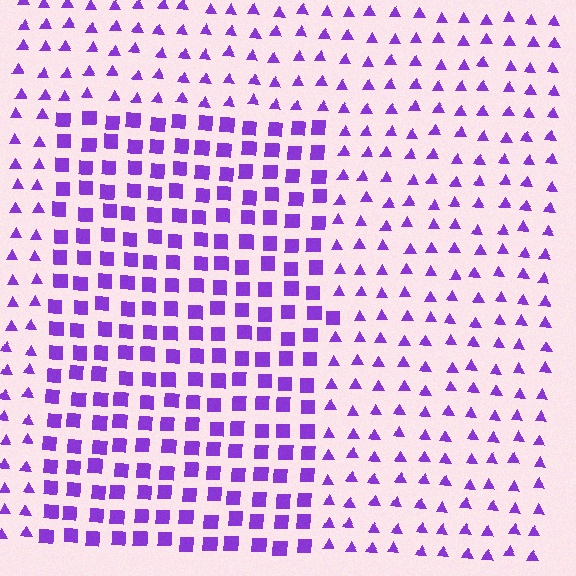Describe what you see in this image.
The image is filled with small purple elements arranged in a uniform grid. A rectangle-shaped region contains squares, while the surrounding area contains triangles. The boundary is defined purely by the change in element shape.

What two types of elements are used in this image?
The image uses squares inside the rectangle region and triangles outside it.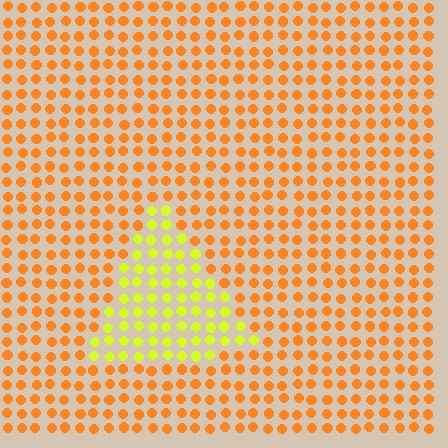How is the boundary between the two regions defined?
The boundary is defined purely by a slight shift in hue (about 44 degrees). Spacing, size, and orientation are identical on both sides.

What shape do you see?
I see a triangle.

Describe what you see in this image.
The image is filled with small orange elements in a uniform arrangement. A triangle-shaped region is visible where the elements are tinted to a slightly different hue, forming a subtle color boundary.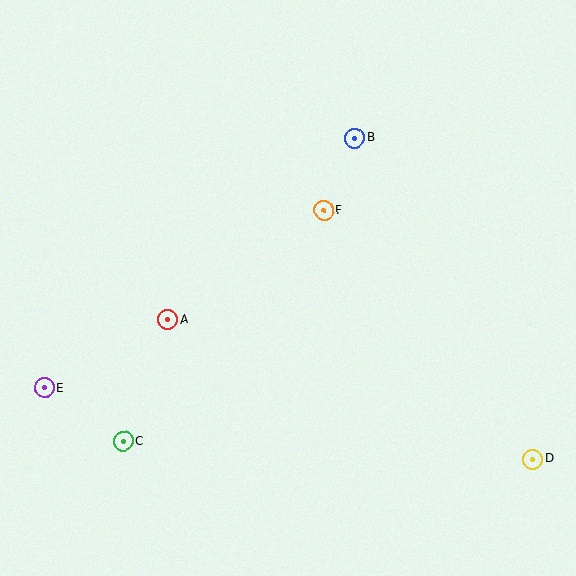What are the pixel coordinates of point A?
Point A is at (168, 320).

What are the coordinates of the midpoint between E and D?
The midpoint between E and D is at (288, 424).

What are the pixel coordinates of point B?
Point B is at (355, 138).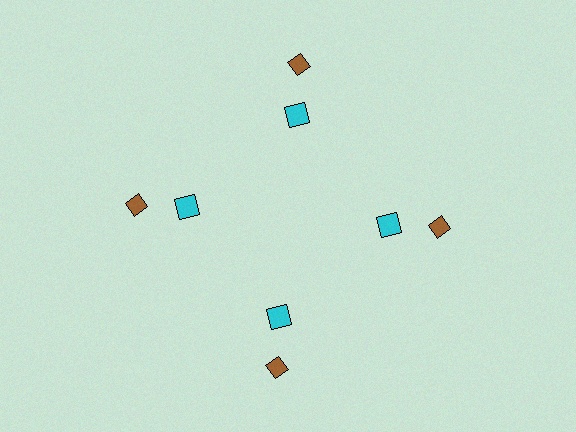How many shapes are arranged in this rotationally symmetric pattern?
There are 8 shapes, arranged in 4 groups of 2.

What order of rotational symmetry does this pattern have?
This pattern has 4-fold rotational symmetry.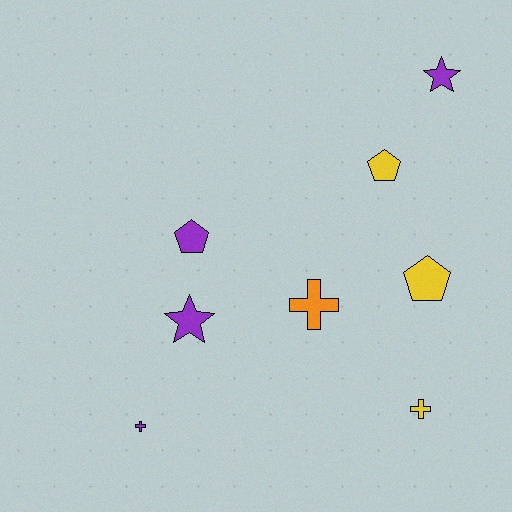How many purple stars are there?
There are 2 purple stars.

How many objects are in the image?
There are 8 objects.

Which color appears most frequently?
Purple, with 4 objects.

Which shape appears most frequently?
Pentagon, with 3 objects.